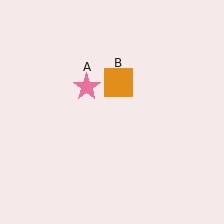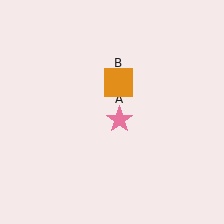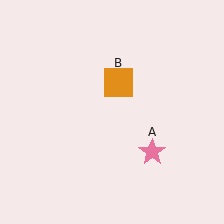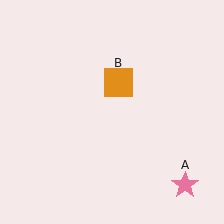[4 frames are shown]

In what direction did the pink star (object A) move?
The pink star (object A) moved down and to the right.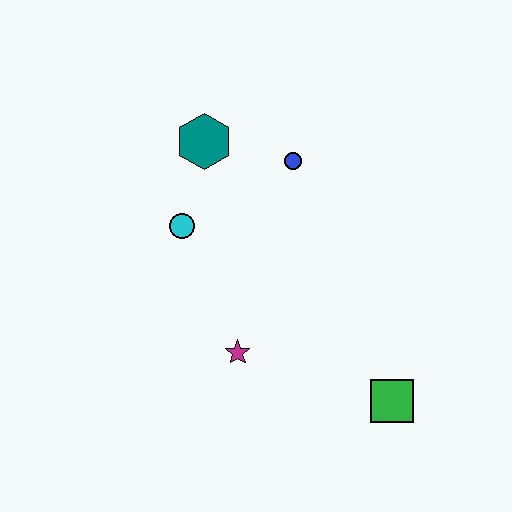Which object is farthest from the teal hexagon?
The green square is farthest from the teal hexagon.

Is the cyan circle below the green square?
No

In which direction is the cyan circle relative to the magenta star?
The cyan circle is above the magenta star.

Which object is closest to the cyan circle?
The teal hexagon is closest to the cyan circle.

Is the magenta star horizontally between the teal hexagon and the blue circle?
Yes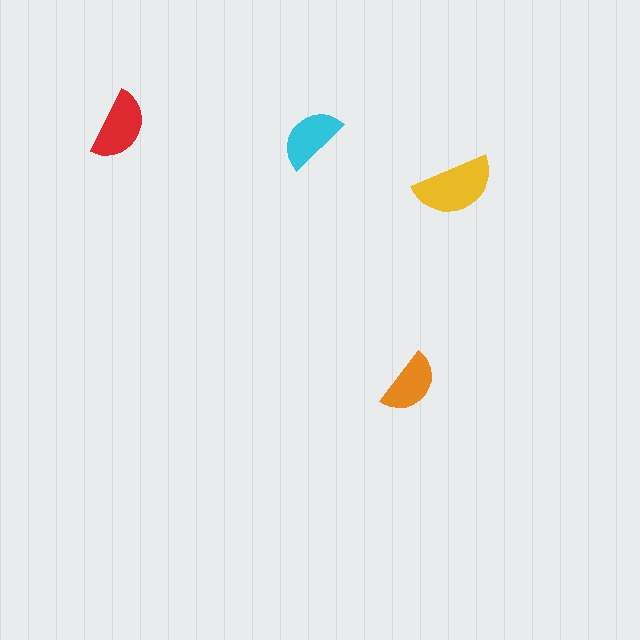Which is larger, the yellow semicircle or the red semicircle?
The yellow one.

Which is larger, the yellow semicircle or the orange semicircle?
The yellow one.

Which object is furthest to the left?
The red semicircle is leftmost.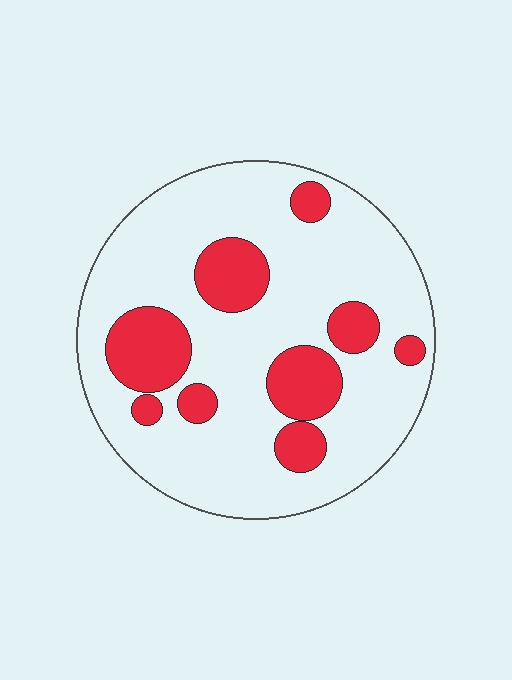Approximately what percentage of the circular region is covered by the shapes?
Approximately 25%.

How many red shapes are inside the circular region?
9.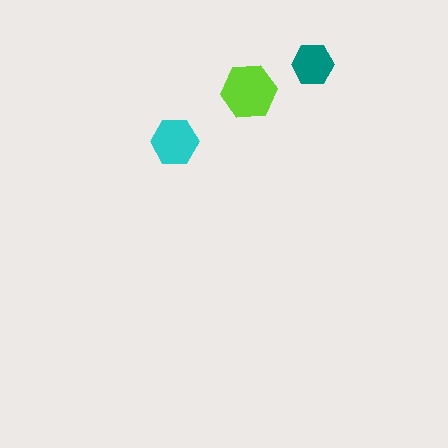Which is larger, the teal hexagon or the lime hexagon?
The lime one.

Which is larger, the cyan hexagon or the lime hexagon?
The lime one.